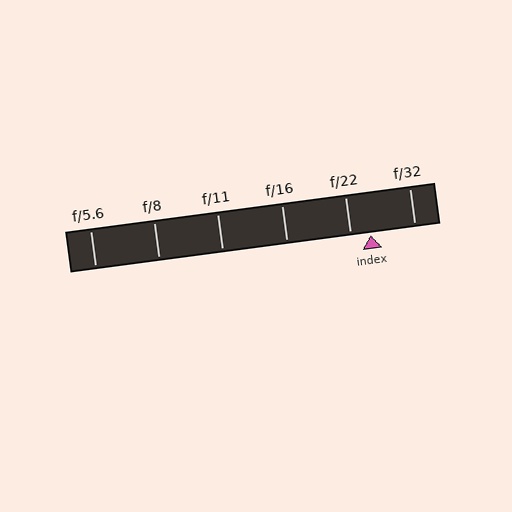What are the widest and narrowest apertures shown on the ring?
The widest aperture shown is f/5.6 and the narrowest is f/32.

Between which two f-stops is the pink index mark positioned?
The index mark is between f/22 and f/32.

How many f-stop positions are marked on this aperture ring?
There are 6 f-stop positions marked.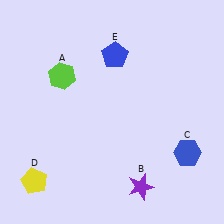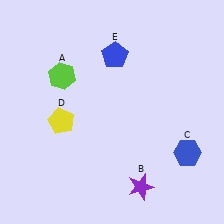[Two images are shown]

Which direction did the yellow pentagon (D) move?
The yellow pentagon (D) moved up.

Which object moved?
The yellow pentagon (D) moved up.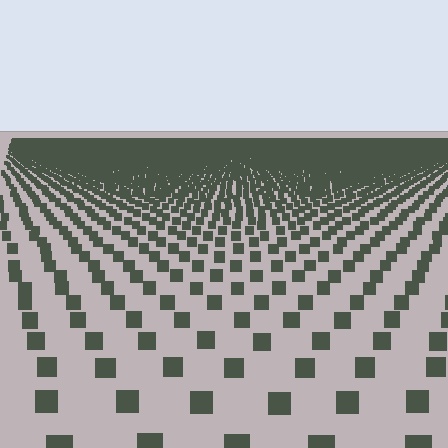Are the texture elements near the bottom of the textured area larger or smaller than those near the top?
Larger. Near the bottom, elements are closer to the viewer and appear at a bigger on-screen size.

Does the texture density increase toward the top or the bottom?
Density increases toward the top.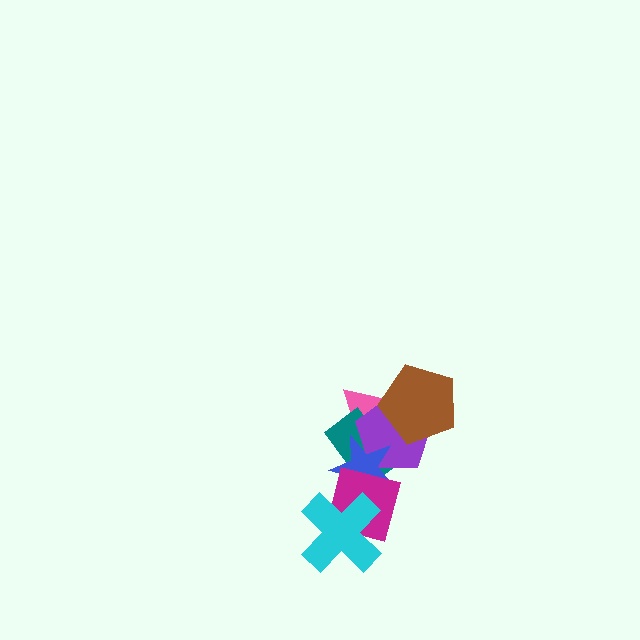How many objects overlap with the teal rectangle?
4 objects overlap with the teal rectangle.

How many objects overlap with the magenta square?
3 objects overlap with the magenta square.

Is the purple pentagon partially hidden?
Yes, it is partially covered by another shape.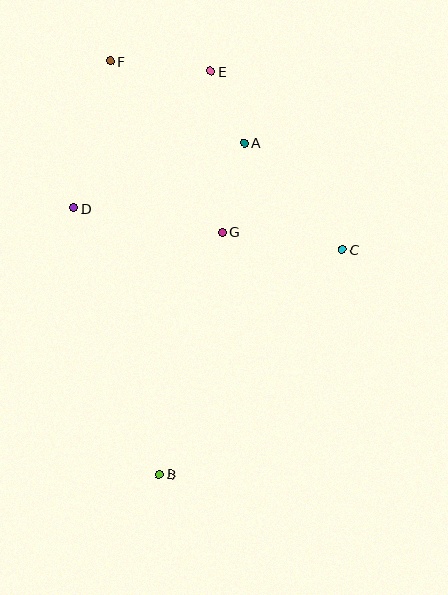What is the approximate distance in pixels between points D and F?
The distance between D and F is approximately 152 pixels.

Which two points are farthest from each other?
Points B and F are farthest from each other.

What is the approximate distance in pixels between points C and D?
The distance between C and D is approximately 272 pixels.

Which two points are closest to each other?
Points A and E are closest to each other.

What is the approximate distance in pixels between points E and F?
The distance between E and F is approximately 101 pixels.